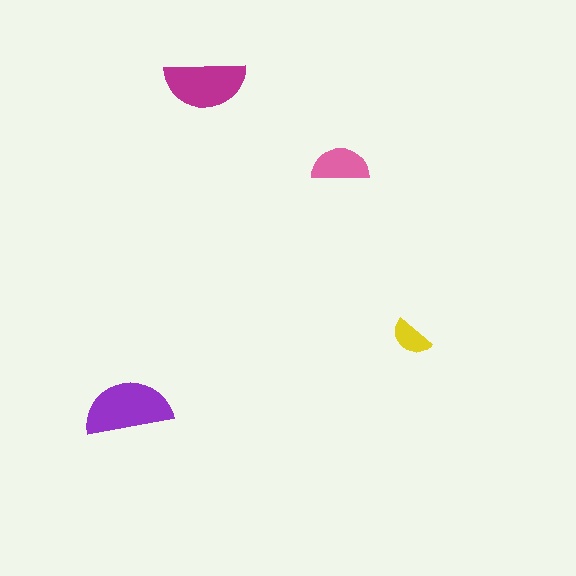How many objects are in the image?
There are 4 objects in the image.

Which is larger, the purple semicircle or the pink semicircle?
The purple one.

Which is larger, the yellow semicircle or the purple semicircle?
The purple one.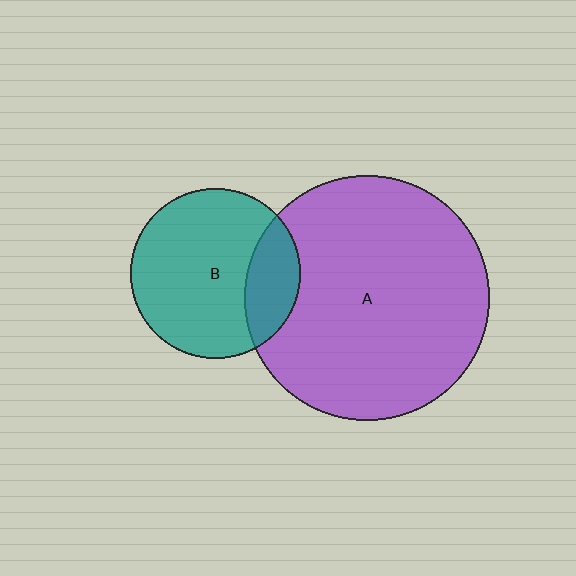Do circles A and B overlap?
Yes.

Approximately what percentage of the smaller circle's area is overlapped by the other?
Approximately 20%.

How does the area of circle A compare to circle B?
Approximately 2.1 times.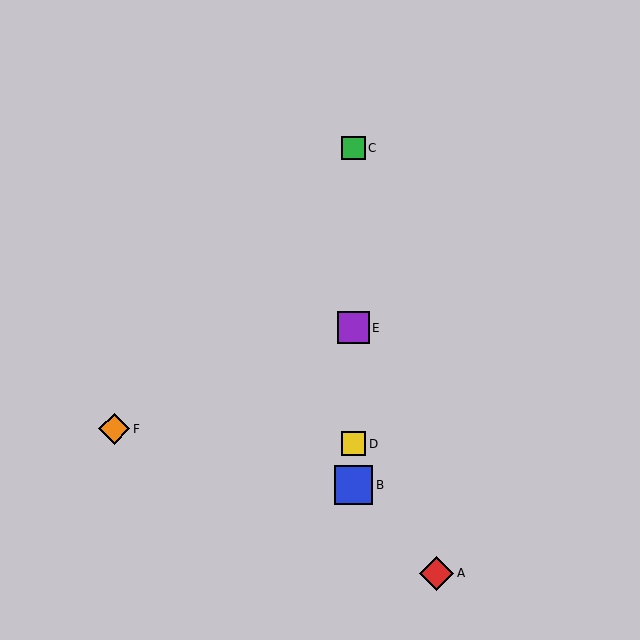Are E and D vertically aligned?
Yes, both are at x≈354.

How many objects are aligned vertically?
4 objects (B, C, D, E) are aligned vertically.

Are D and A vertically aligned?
No, D is at x≈354 and A is at x≈437.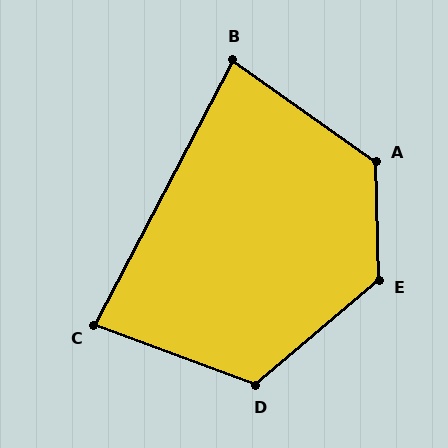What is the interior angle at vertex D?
Approximately 119 degrees (obtuse).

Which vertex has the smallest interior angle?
B, at approximately 82 degrees.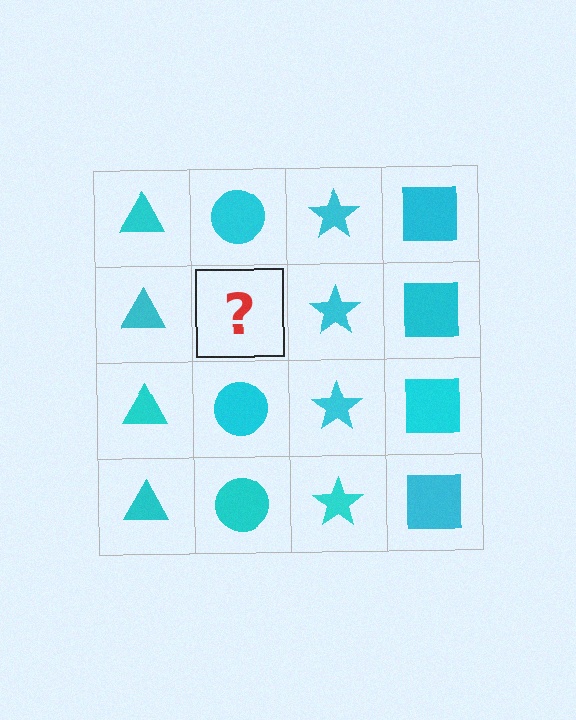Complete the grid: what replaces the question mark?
The question mark should be replaced with a cyan circle.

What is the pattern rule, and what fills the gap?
The rule is that each column has a consistent shape. The gap should be filled with a cyan circle.